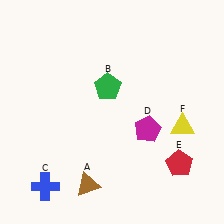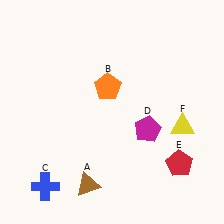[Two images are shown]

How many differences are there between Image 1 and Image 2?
There is 1 difference between the two images.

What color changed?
The pentagon (B) changed from green in Image 1 to orange in Image 2.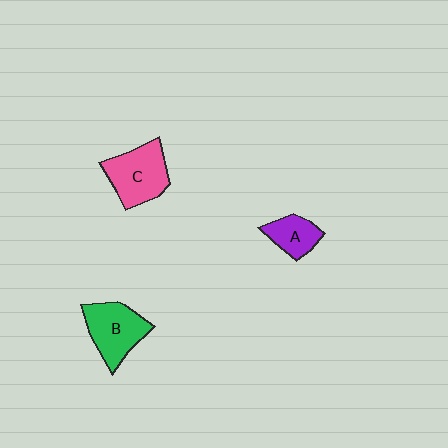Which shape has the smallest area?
Shape A (purple).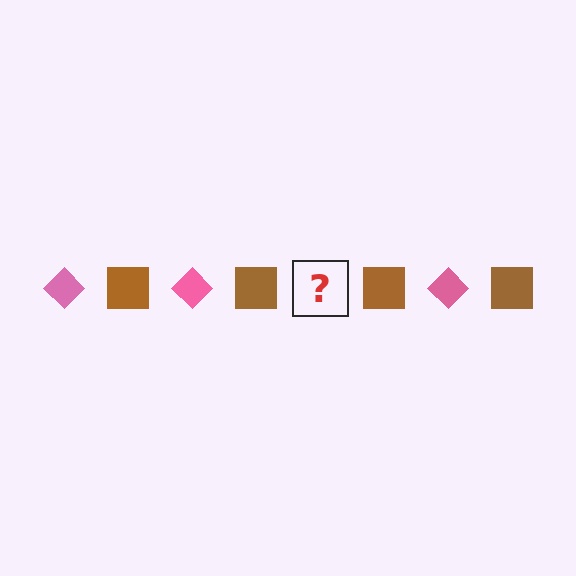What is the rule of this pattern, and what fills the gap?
The rule is that the pattern alternates between pink diamond and brown square. The gap should be filled with a pink diamond.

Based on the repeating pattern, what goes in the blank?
The blank should be a pink diamond.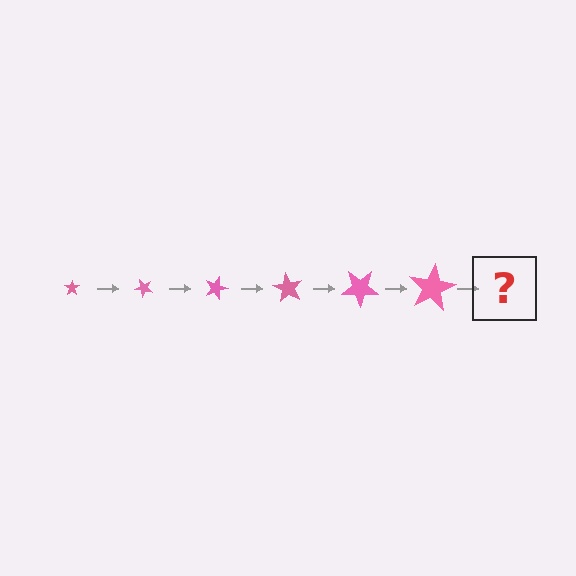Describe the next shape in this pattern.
It should be a star, larger than the previous one and rotated 270 degrees from the start.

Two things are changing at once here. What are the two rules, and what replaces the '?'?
The two rules are that the star grows larger each step and it rotates 45 degrees each step. The '?' should be a star, larger than the previous one and rotated 270 degrees from the start.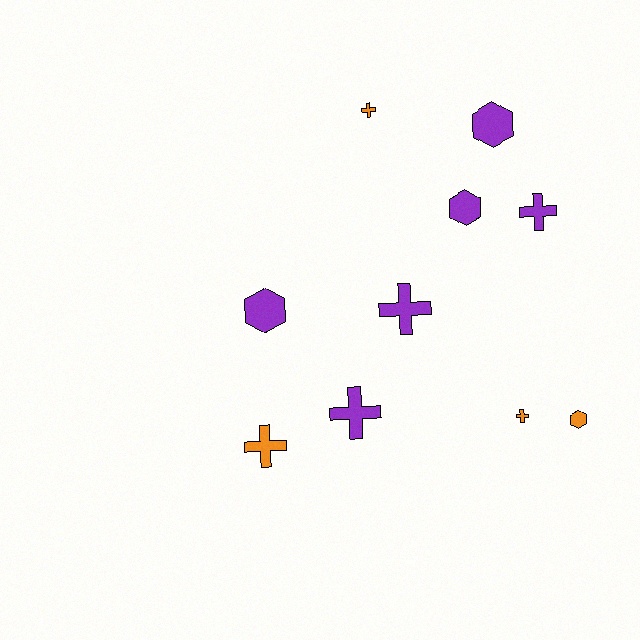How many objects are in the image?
There are 10 objects.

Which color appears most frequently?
Purple, with 6 objects.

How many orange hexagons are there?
There is 1 orange hexagon.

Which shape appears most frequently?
Cross, with 6 objects.